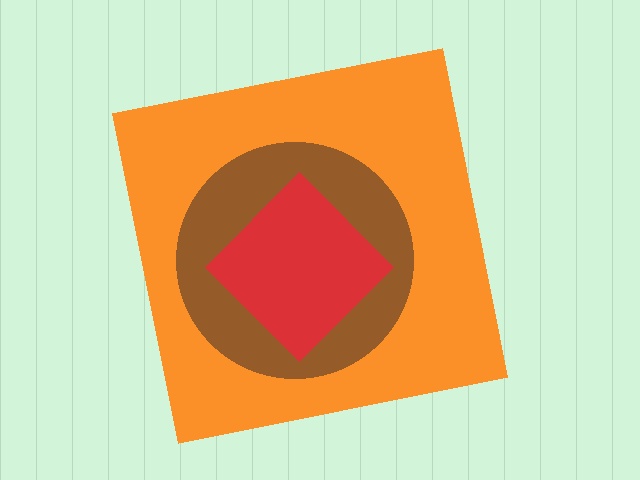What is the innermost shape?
The red diamond.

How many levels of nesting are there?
3.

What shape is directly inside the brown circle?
The red diamond.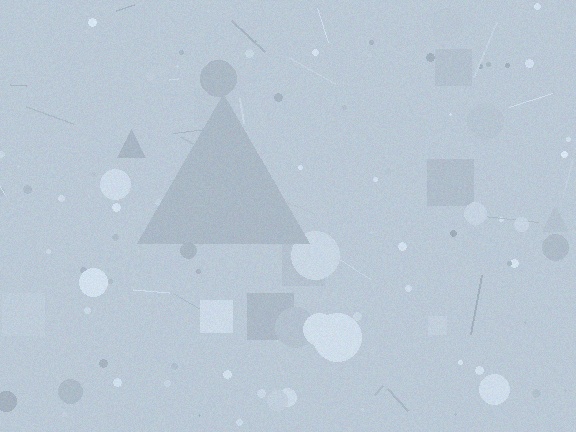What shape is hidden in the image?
A triangle is hidden in the image.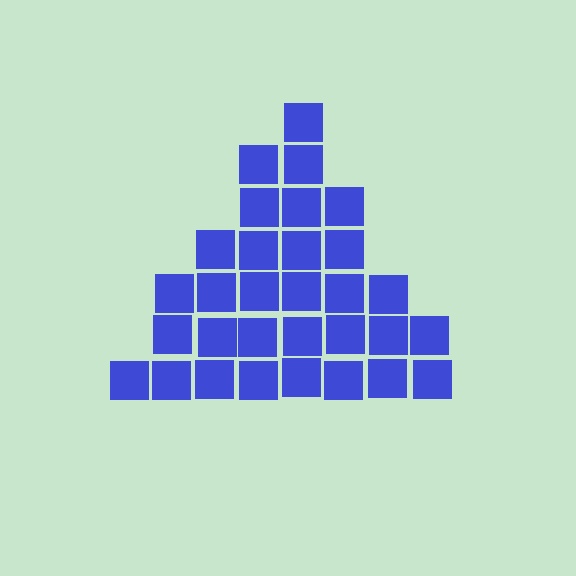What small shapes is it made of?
It is made of small squares.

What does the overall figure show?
The overall figure shows a triangle.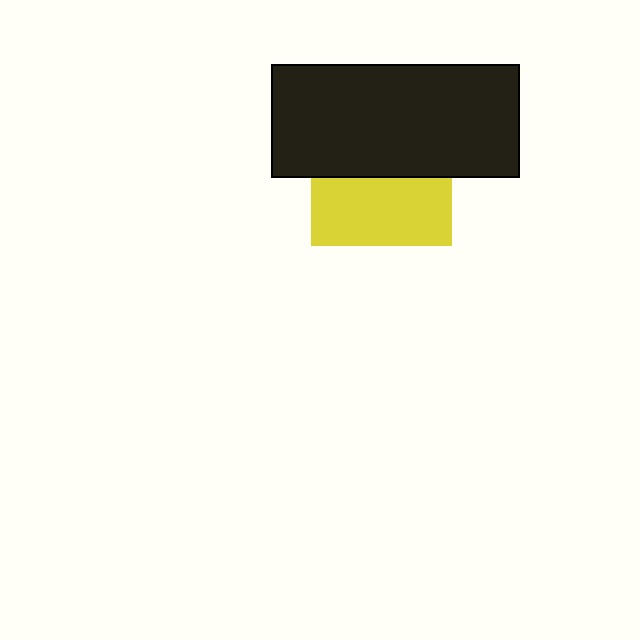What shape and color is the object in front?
The object in front is a black rectangle.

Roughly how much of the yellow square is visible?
About half of it is visible (roughly 49%).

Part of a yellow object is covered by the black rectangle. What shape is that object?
It is a square.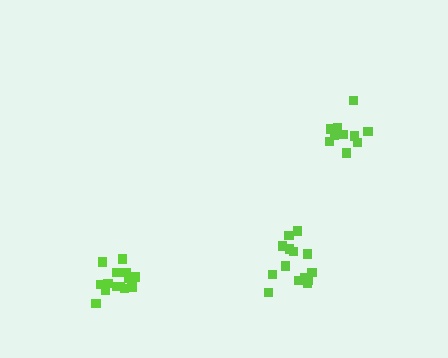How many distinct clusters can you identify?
There are 3 distinct clusters.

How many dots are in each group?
Group 1: 14 dots, Group 2: 15 dots, Group 3: 11 dots (40 total).